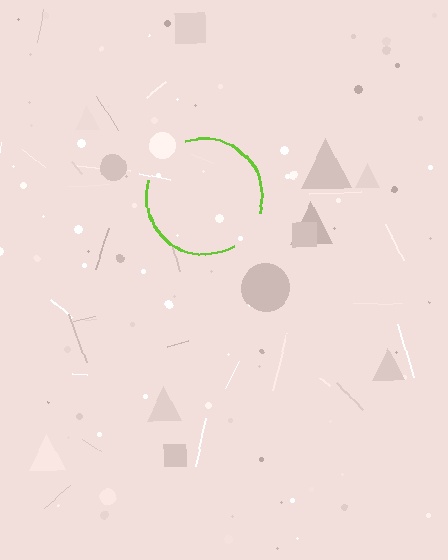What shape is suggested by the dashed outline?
The dashed outline suggests a circle.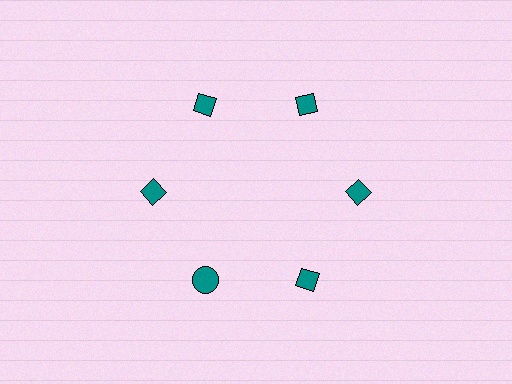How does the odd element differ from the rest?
It has a different shape: circle instead of diamond.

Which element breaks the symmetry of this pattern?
The teal circle at roughly the 7 o'clock position breaks the symmetry. All other shapes are teal diamonds.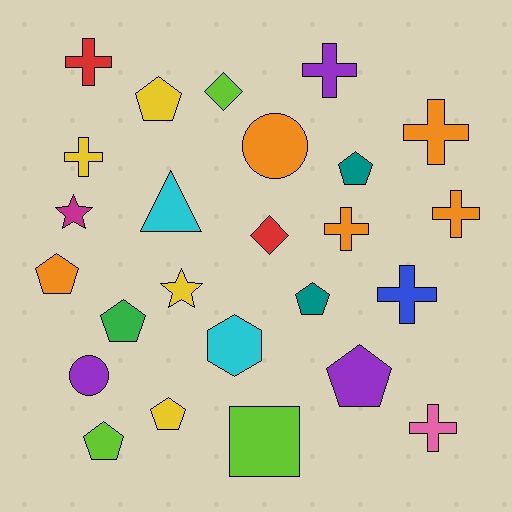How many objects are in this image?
There are 25 objects.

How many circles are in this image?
There are 2 circles.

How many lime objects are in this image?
There are 3 lime objects.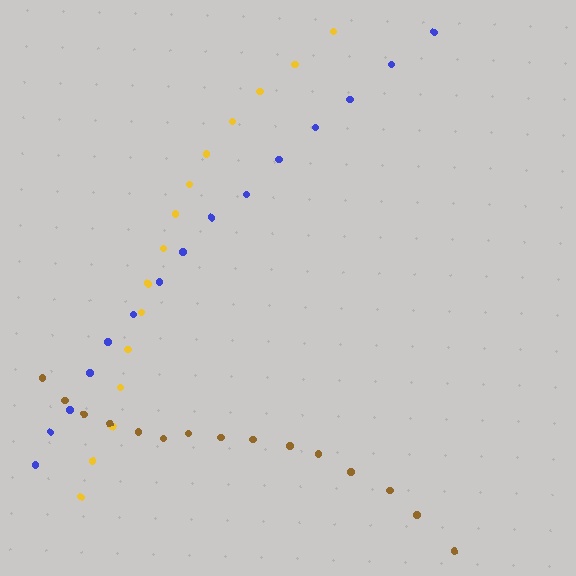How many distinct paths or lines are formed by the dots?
There are 3 distinct paths.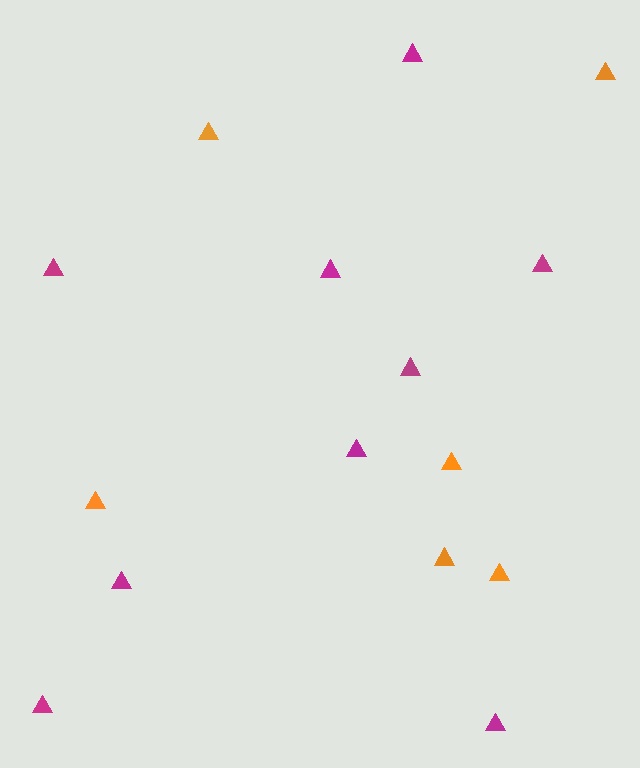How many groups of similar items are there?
There are 2 groups: one group of magenta triangles (9) and one group of orange triangles (6).